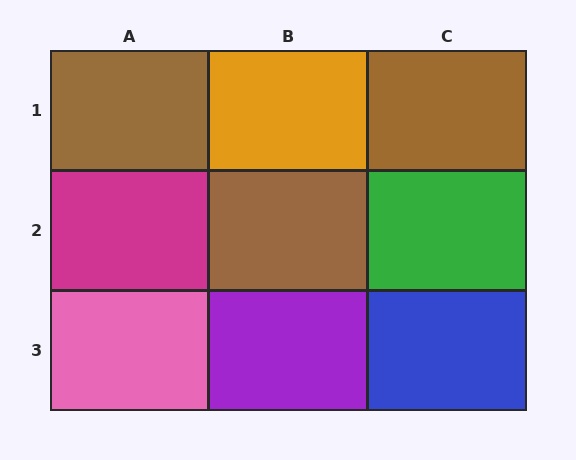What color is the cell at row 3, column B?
Purple.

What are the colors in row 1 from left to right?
Brown, orange, brown.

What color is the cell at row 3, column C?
Blue.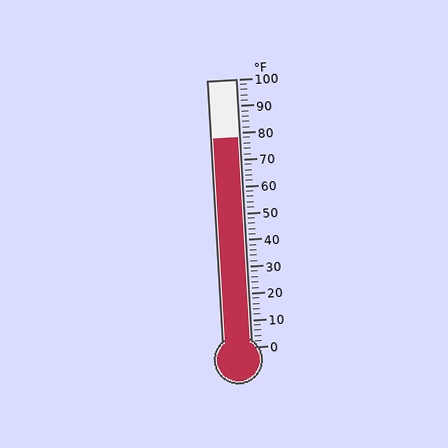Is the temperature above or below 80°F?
The temperature is below 80°F.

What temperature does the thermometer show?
The thermometer shows approximately 78°F.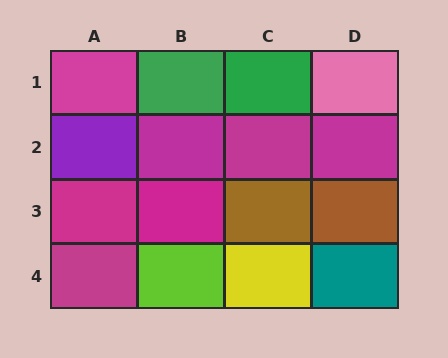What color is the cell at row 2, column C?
Magenta.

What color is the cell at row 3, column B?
Magenta.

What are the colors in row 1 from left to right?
Magenta, green, green, pink.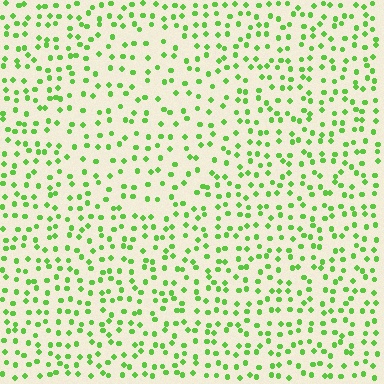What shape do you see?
I see a circle.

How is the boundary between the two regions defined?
The boundary is defined by a change in element density (approximately 1.5x ratio). All elements are the same color, size, and shape.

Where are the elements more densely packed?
The elements are more densely packed outside the circle boundary.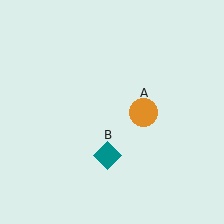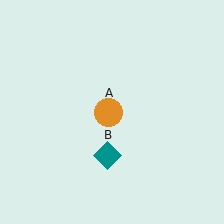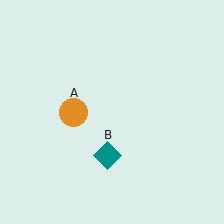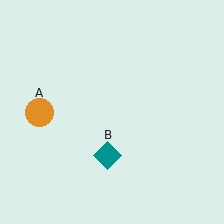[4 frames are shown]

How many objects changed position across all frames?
1 object changed position: orange circle (object A).